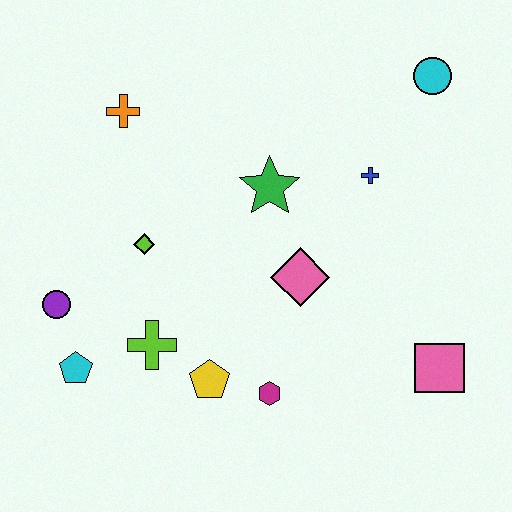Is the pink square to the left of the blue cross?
No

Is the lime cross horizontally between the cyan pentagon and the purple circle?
No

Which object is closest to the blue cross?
The green star is closest to the blue cross.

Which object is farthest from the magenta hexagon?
The cyan circle is farthest from the magenta hexagon.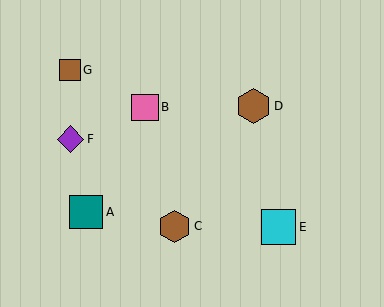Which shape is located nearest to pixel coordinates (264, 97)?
The brown hexagon (labeled D) at (254, 106) is nearest to that location.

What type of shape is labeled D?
Shape D is a brown hexagon.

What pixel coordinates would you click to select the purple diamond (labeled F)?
Click at (71, 139) to select the purple diamond F.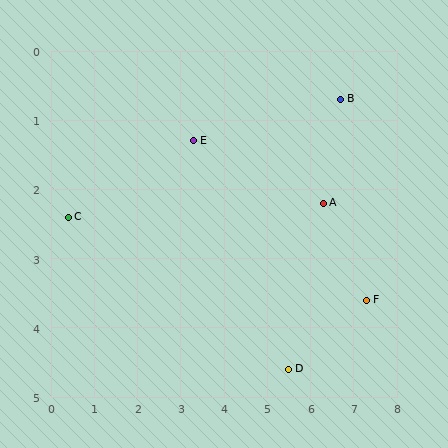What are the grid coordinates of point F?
Point F is at approximately (7.3, 3.6).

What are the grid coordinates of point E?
Point E is at approximately (3.3, 1.3).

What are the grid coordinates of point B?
Point B is at approximately (6.7, 0.7).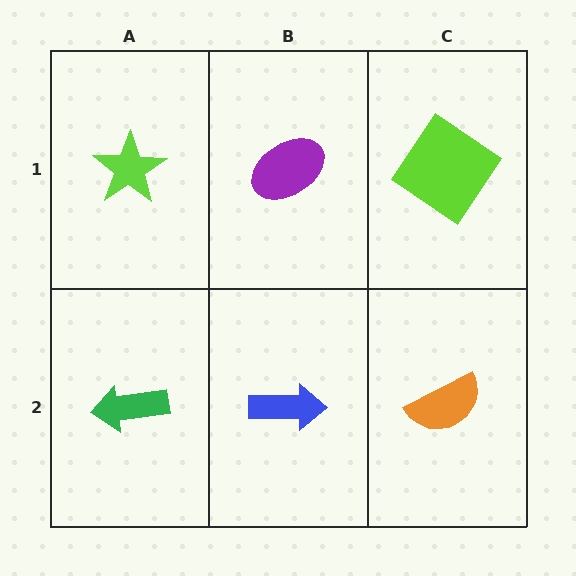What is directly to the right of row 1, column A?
A purple ellipse.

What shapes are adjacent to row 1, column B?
A blue arrow (row 2, column B), a lime star (row 1, column A), a lime diamond (row 1, column C).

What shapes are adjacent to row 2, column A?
A lime star (row 1, column A), a blue arrow (row 2, column B).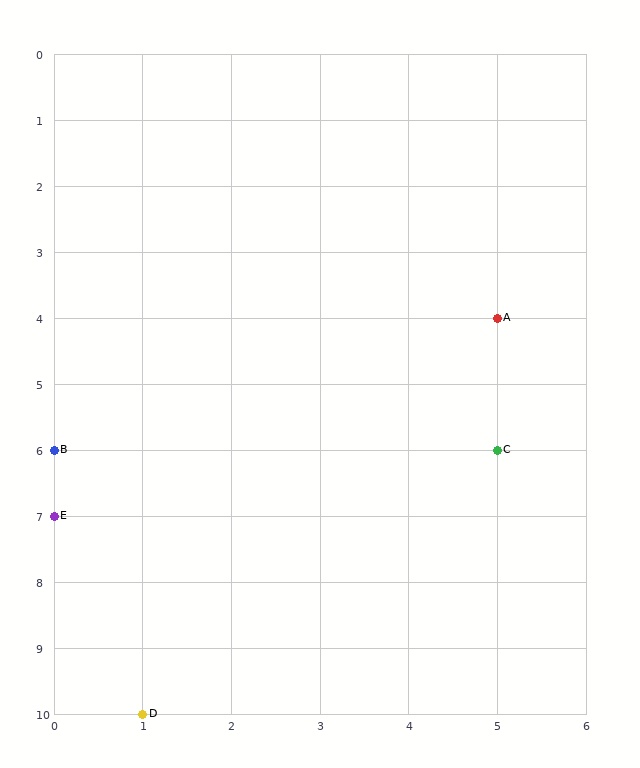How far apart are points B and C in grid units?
Points B and C are 5 columns apart.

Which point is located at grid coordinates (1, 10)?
Point D is at (1, 10).